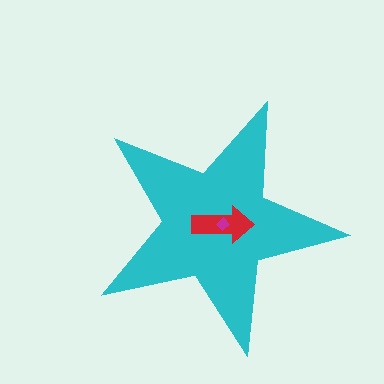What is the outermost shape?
The cyan star.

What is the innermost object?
The magenta diamond.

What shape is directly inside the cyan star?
The red arrow.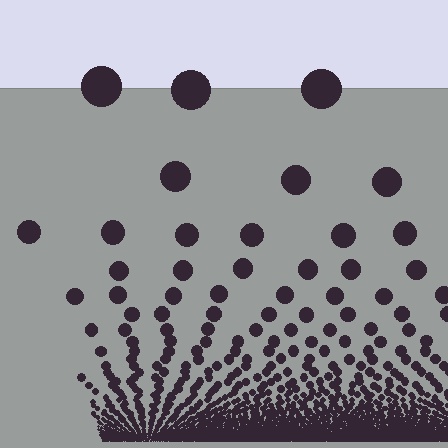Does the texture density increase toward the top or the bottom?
Density increases toward the bottom.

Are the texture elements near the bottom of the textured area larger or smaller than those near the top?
Smaller. The gradient is inverted — elements near the bottom are smaller and denser.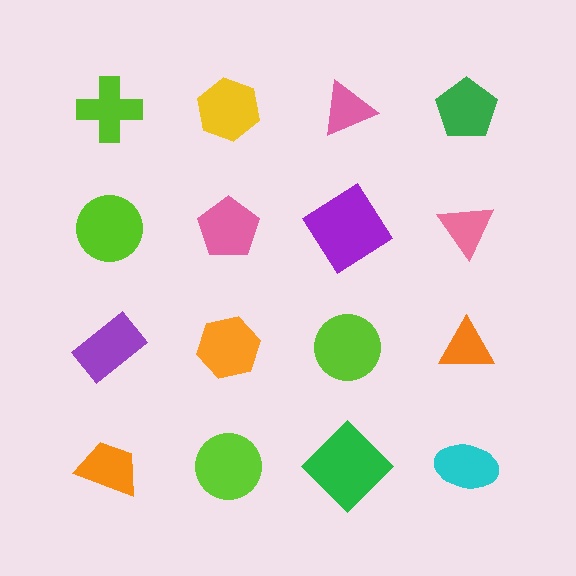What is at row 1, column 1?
A lime cross.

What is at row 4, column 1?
An orange trapezoid.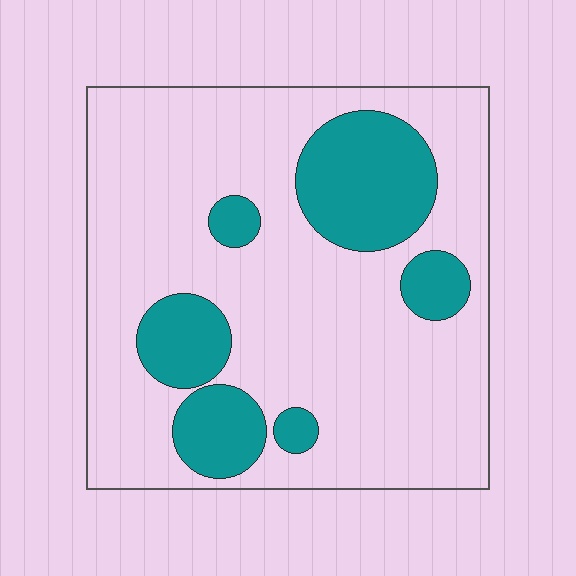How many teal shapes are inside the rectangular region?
6.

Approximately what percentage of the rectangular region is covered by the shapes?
Approximately 25%.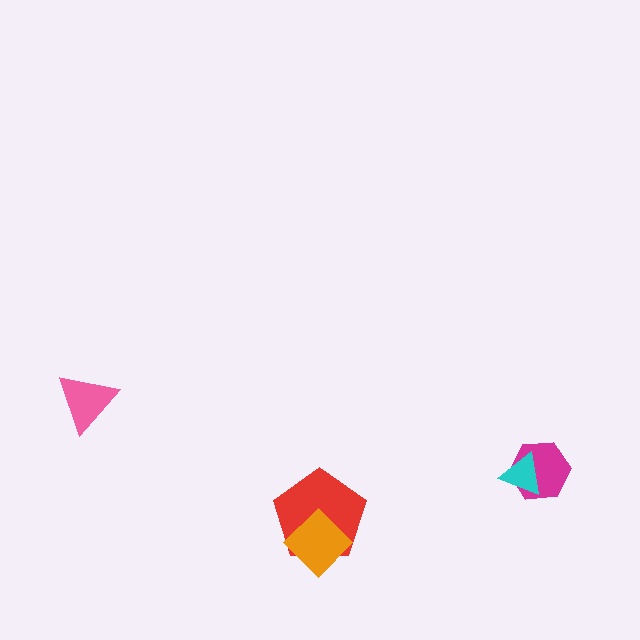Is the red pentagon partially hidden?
Yes, it is partially covered by another shape.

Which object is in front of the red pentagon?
The orange diamond is in front of the red pentagon.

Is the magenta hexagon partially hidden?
Yes, it is partially covered by another shape.